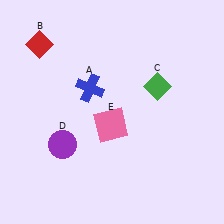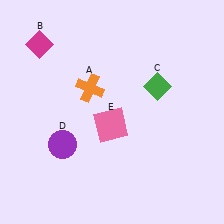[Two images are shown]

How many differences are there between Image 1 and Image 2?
There are 2 differences between the two images.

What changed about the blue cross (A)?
In Image 1, A is blue. In Image 2, it changed to orange.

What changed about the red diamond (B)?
In Image 1, B is red. In Image 2, it changed to magenta.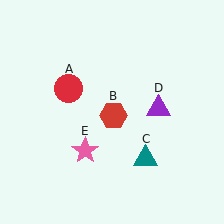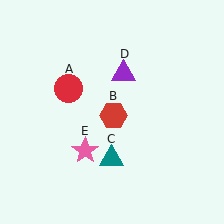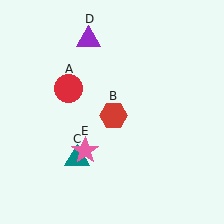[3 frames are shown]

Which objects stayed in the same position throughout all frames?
Red circle (object A) and red hexagon (object B) and pink star (object E) remained stationary.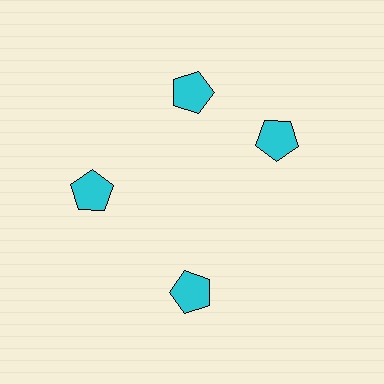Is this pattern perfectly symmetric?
No. The 4 cyan pentagons are arranged in a ring, but one element near the 3 o'clock position is rotated out of alignment along the ring, breaking the 4-fold rotational symmetry.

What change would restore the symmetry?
The symmetry would be restored by rotating it back into even spacing with its neighbors so that all 4 pentagons sit at equal angles and equal distance from the center.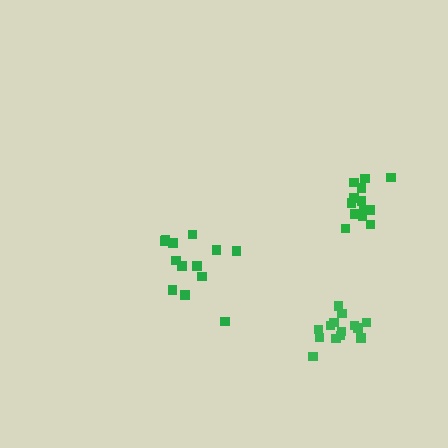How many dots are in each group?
Group 1: 13 dots, Group 2: 14 dots, Group 3: 13 dots (40 total).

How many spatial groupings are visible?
There are 3 spatial groupings.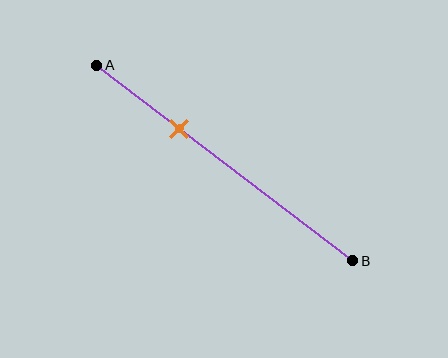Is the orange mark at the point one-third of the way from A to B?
Yes, the mark is approximately at the one-third point.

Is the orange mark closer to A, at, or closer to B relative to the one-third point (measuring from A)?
The orange mark is approximately at the one-third point of segment AB.